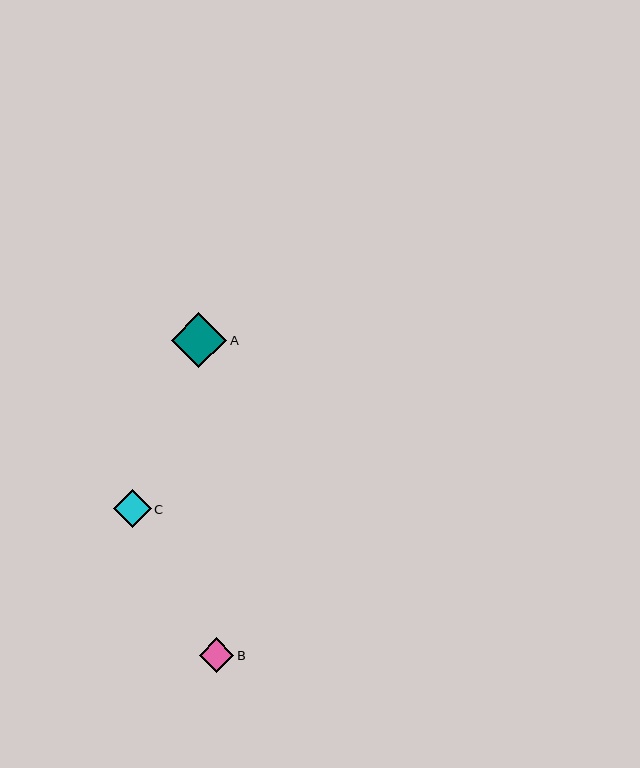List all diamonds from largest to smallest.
From largest to smallest: A, C, B.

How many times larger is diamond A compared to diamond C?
Diamond A is approximately 1.5 times the size of diamond C.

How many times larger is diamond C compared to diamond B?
Diamond C is approximately 1.1 times the size of diamond B.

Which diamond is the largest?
Diamond A is the largest with a size of approximately 55 pixels.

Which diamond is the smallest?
Diamond B is the smallest with a size of approximately 34 pixels.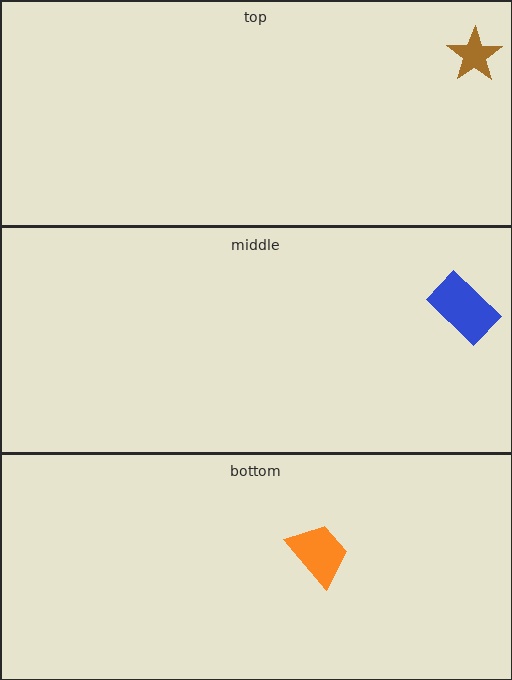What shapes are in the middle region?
The blue rectangle.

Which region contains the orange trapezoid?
The bottom region.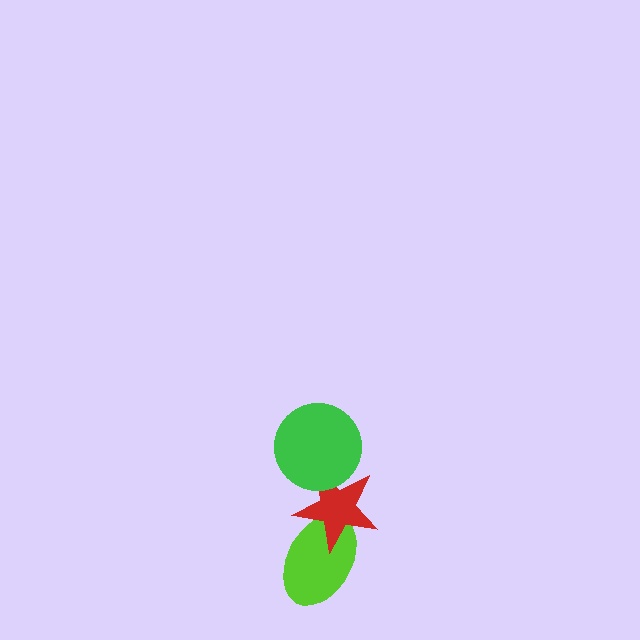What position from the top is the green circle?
The green circle is 1st from the top.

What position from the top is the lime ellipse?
The lime ellipse is 3rd from the top.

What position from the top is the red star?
The red star is 2nd from the top.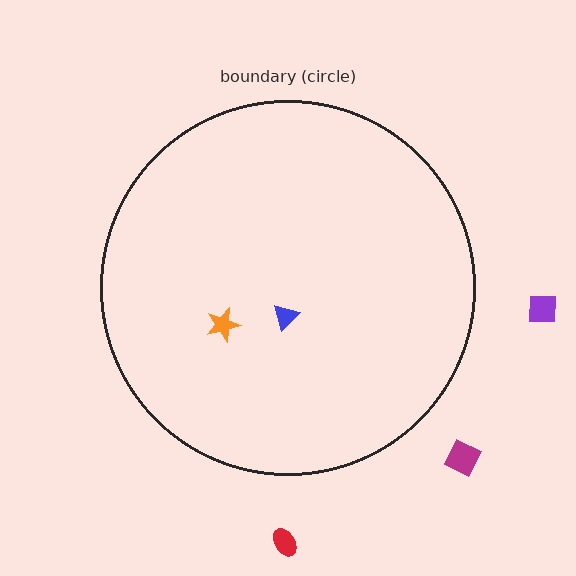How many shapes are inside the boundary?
2 inside, 3 outside.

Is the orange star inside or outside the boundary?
Inside.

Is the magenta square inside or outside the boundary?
Outside.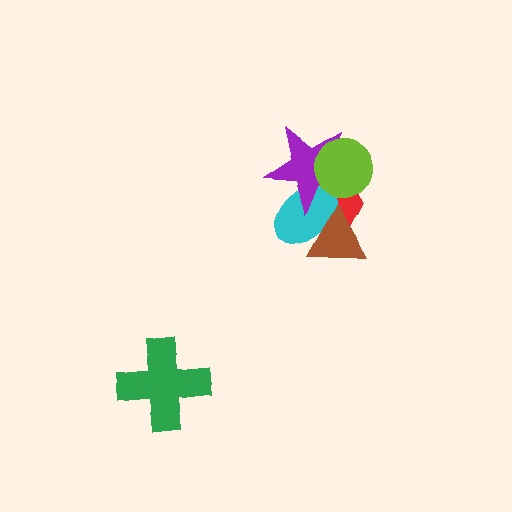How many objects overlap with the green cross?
0 objects overlap with the green cross.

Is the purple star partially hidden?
Yes, it is partially covered by another shape.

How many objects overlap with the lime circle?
2 objects overlap with the lime circle.